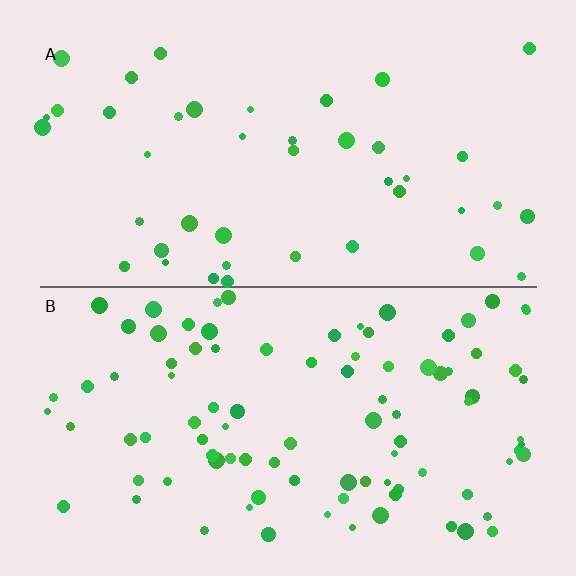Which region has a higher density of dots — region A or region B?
B (the bottom).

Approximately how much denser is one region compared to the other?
Approximately 2.2× — region B over region A.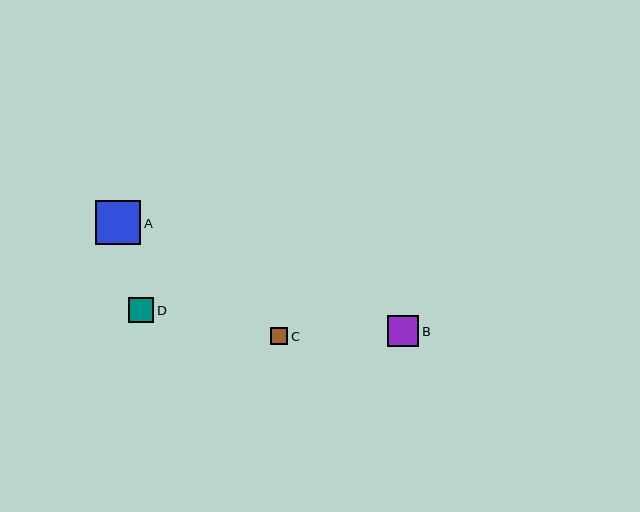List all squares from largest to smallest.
From largest to smallest: A, B, D, C.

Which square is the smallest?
Square C is the smallest with a size of approximately 18 pixels.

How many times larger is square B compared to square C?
Square B is approximately 1.8 times the size of square C.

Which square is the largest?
Square A is the largest with a size of approximately 45 pixels.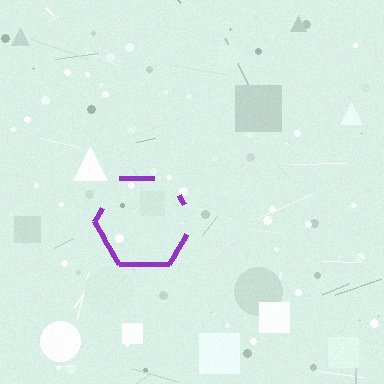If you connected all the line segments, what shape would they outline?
They would outline a hexagon.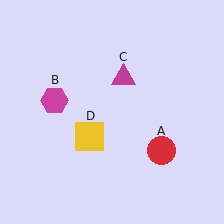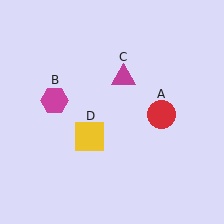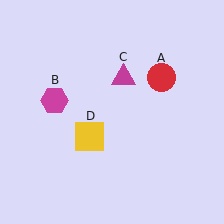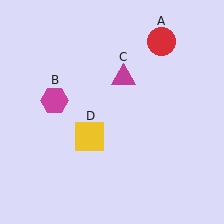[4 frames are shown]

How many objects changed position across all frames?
1 object changed position: red circle (object A).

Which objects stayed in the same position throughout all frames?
Magenta hexagon (object B) and magenta triangle (object C) and yellow square (object D) remained stationary.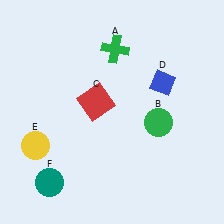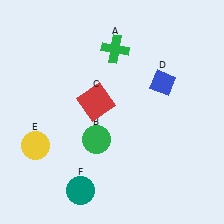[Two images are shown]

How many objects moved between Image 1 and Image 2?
2 objects moved between the two images.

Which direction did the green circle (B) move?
The green circle (B) moved left.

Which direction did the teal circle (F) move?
The teal circle (F) moved right.